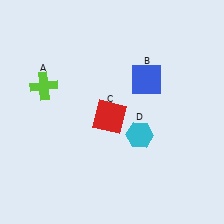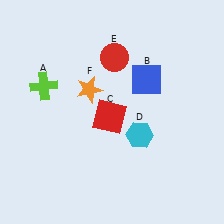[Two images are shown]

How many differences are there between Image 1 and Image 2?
There are 2 differences between the two images.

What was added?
A red circle (E), an orange star (F) were added in Image 2.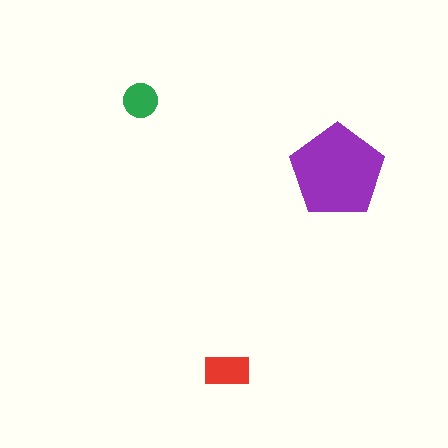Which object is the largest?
The purple pentagon.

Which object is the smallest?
The green circle.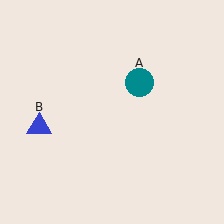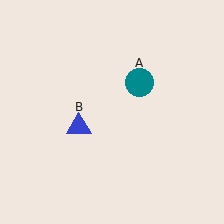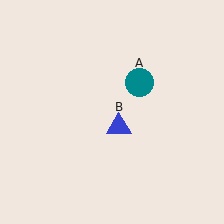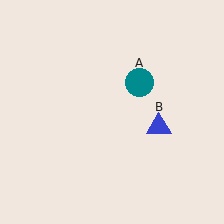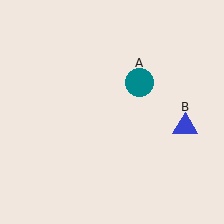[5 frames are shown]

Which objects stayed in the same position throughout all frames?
Teal circle (object A) remained stationary.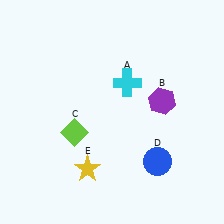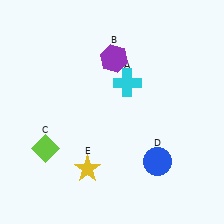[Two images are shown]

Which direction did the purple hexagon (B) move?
The purple hexagon (B) moved left.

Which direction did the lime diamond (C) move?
The lime diamond (C) moved left.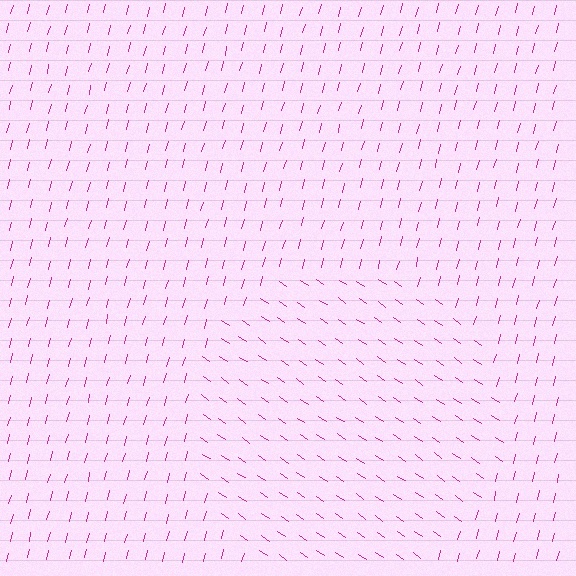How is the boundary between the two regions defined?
The boundary is defined purely by a change in line orientation (approximately 70 degrees difference). All lines are the same color and thickness.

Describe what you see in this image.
The image is filled with small magenta line segments. A circle region in the image has lines oriented differently from the surrounding lines, creating a visible texture boundary.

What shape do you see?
I see a circle.